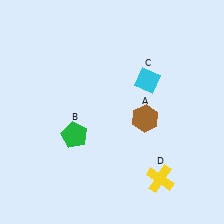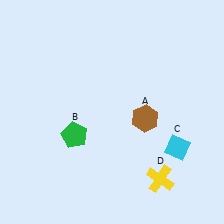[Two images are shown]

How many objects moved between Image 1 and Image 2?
1 object moved between the two images.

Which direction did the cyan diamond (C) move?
The cyan diamond (C) moved down.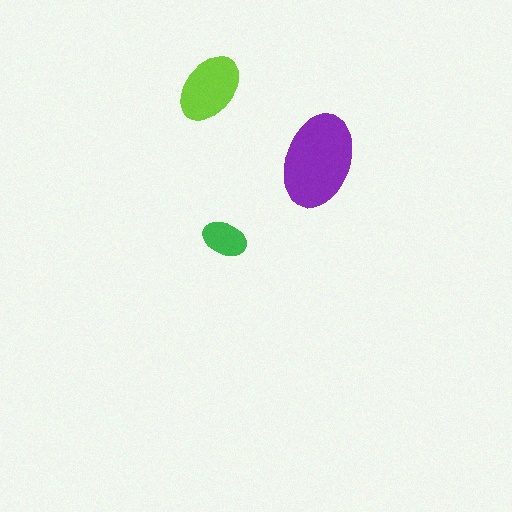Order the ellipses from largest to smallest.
the purple one, the lime one, the green one.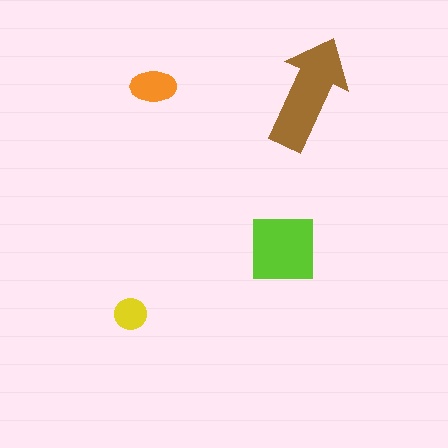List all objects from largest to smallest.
The brown arrow, the lime square, the orange ellipse, the yellow circle.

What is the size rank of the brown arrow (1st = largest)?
1st.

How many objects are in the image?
There are 4 objects in the image.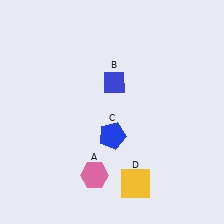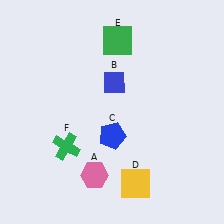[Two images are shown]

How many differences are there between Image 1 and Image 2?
There are 2 differences between the two images.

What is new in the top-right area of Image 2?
A green square (E) was added in the top-right area of Image 2.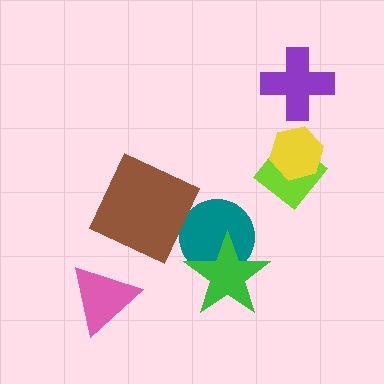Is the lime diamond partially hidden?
Yes, it is partially covered by another shape.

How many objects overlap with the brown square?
0 objects overlap with the brown square.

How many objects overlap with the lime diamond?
1 object overlaps with the lime diamond.